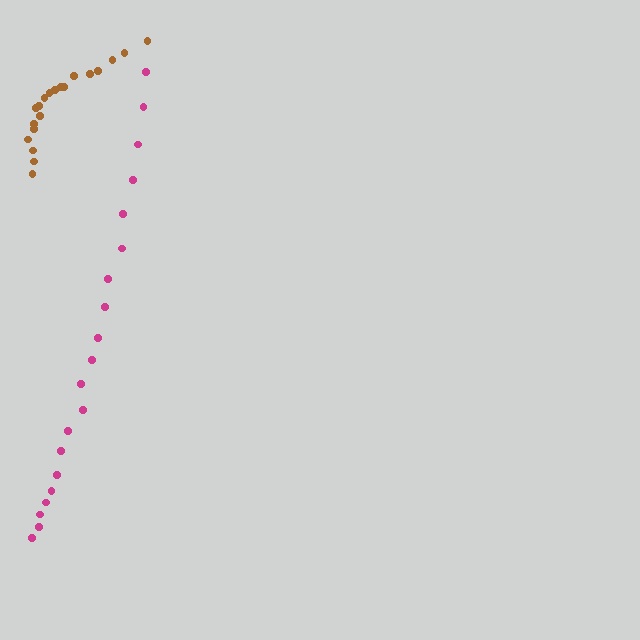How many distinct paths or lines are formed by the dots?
There are 2 distinct paths.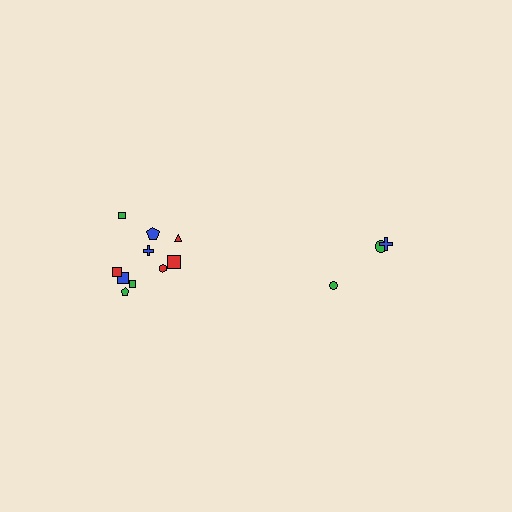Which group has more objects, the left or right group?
The left group.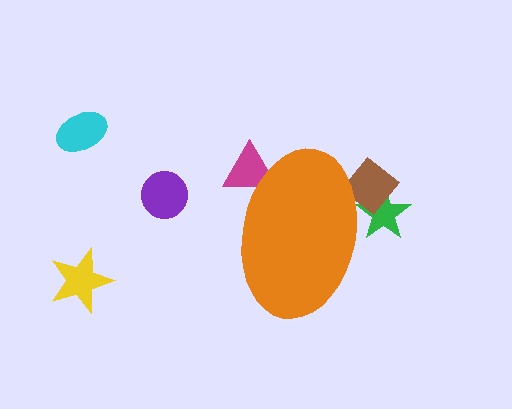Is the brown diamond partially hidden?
Yes, the brown diamond is partially hidden behind the orange ellipse.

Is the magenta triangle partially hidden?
Yes, the magenta triangle is partially hidden behind the orange ellipse.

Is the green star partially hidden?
Yes, the green star is partially hidden behind the orange ellipse.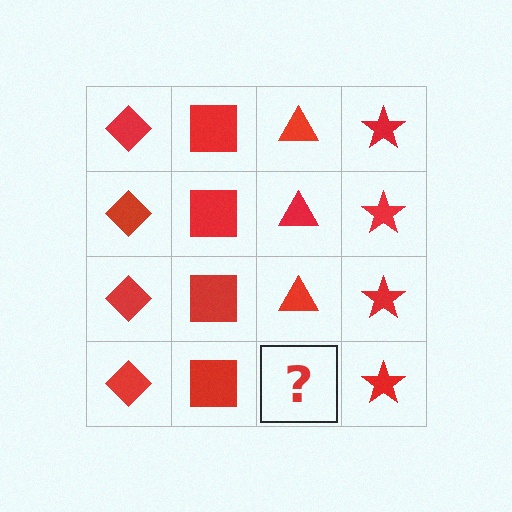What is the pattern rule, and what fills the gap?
The rule is that each column has a consistent shape. The gap should be filled with a red triangle.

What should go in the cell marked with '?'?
The missing cell should contain a red triangle.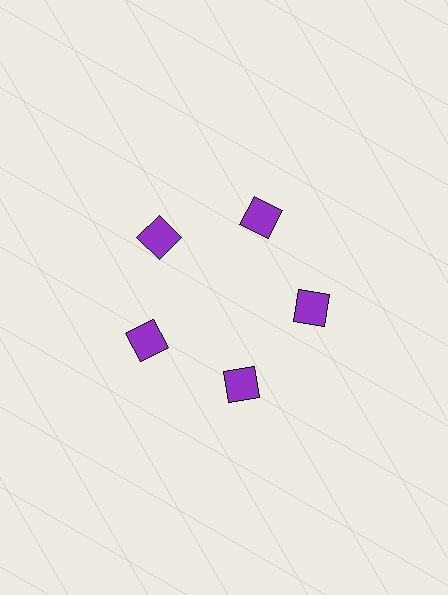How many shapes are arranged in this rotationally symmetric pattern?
There are 5 shapes, arranged in 5 groups of 1.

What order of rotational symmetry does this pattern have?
This pattern has 5-fold rotational symmetry.